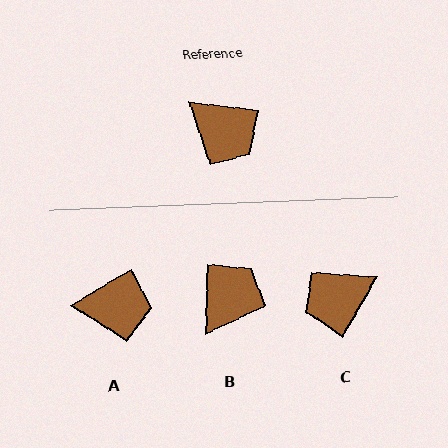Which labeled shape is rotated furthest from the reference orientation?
C, about 113 degrees away.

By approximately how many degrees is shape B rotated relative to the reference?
Approximately 96 degrees counter-clockwise.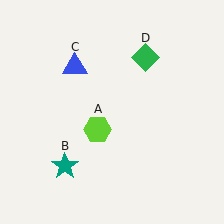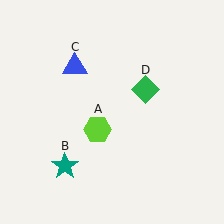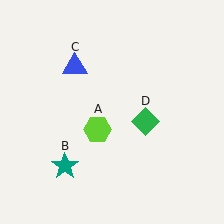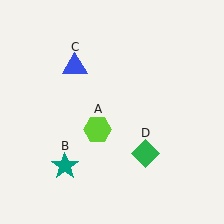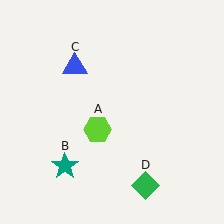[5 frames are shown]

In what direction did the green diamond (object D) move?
The green diamond (object D) moved down.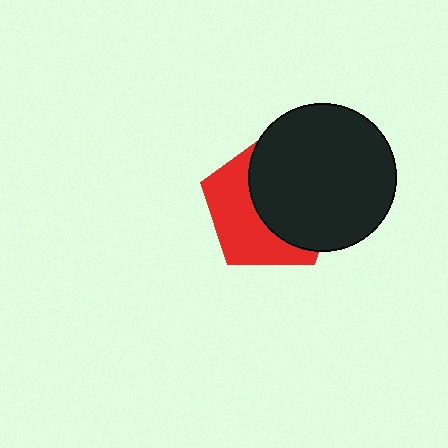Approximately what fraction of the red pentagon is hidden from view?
Roughly 55% of the red pentagon is hidden behind the black circle.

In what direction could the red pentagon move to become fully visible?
The red pentagon could move left. That would shift it out from behind the black circle entirely.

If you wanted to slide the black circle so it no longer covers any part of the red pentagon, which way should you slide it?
Slide it right — that is the most direct way to separate the two shapes.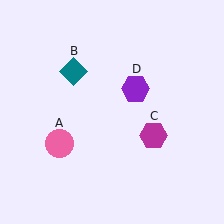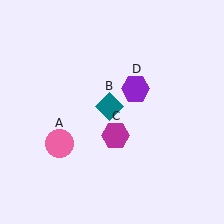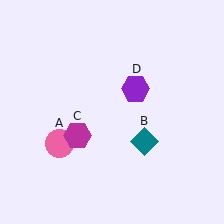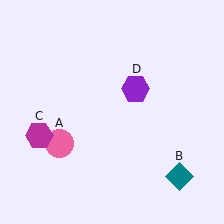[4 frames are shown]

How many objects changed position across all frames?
2 objects changed position: teal diamond (object B), magenta hexagon (object C).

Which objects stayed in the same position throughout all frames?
Pink circle (object A) and purple hexagon (object D) remained stationary.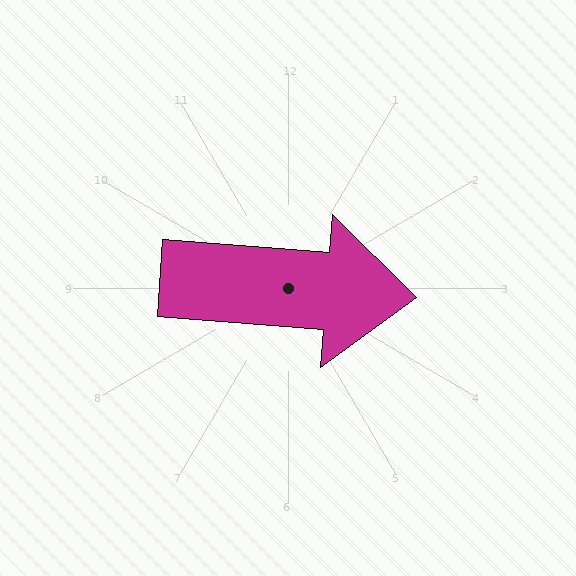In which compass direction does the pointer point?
East.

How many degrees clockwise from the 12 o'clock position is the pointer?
Approximately 94 degrees.